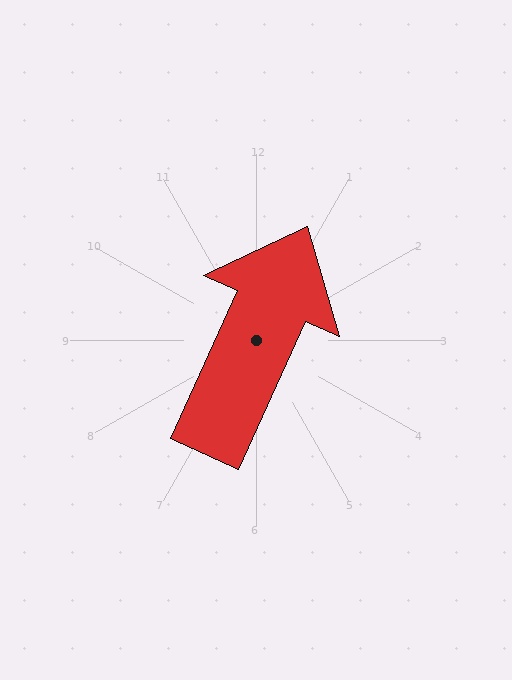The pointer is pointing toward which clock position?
Roughly 1 o'clock.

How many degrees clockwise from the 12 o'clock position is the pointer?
Approximately 24 degrees.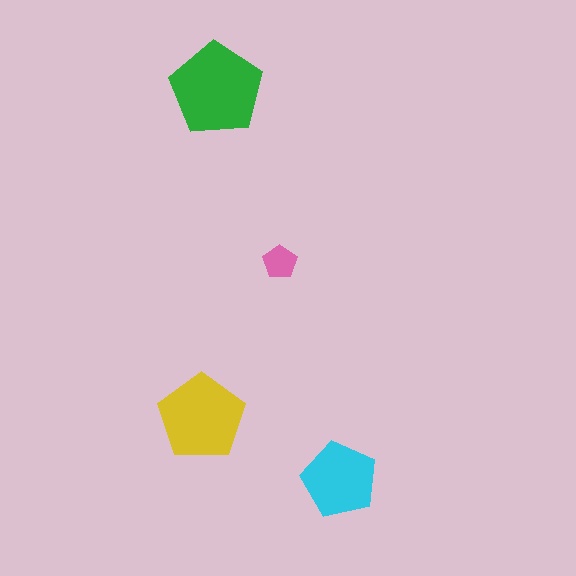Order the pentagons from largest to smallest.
the green one, the yellow one, the cyan one, the pink one.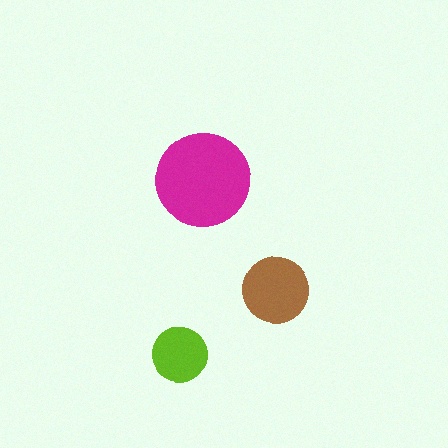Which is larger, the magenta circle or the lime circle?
The magenta one.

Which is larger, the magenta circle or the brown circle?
The magenta one.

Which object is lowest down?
The lime circle is bottommost.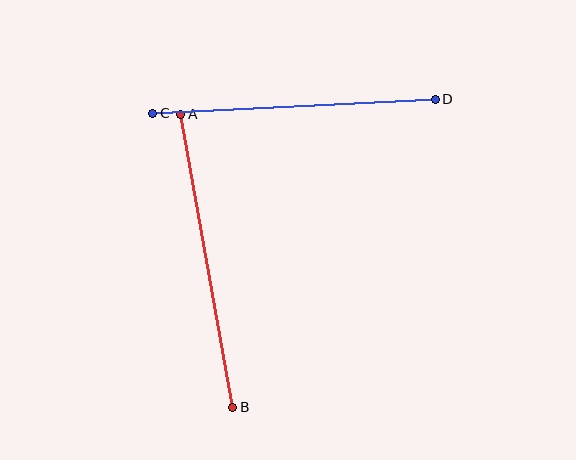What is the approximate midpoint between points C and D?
The midpoint is at approximately (294, 106) pixels.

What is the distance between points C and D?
The distance is approximately 283 pixels.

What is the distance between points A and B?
The distance is approximately 298 pixels.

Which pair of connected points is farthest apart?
Points A and B are farthest apart.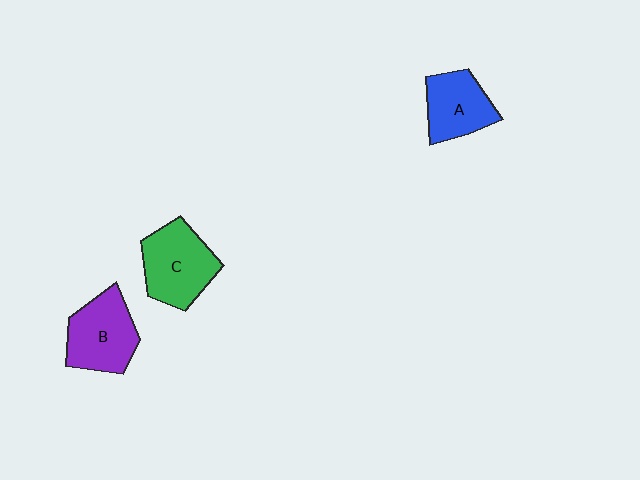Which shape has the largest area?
Shape C (green).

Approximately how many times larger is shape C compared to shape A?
Approximately 1.3 times.